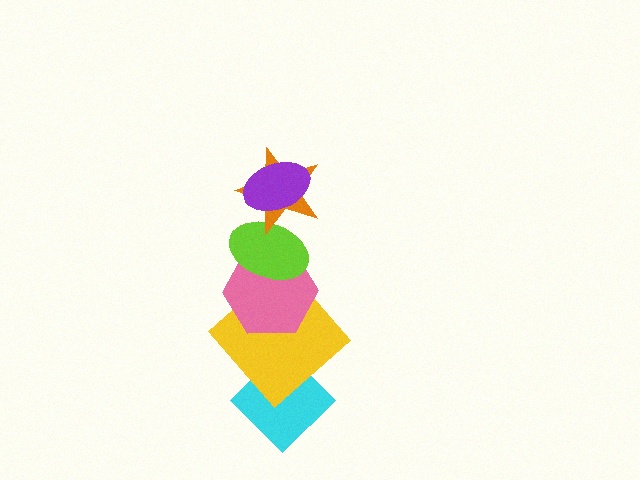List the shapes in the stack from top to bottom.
From top to bottom: the purple ellipse, the orange star, the lime ellipse, the pink hexagon, the yellow diamond, the cyan diamond.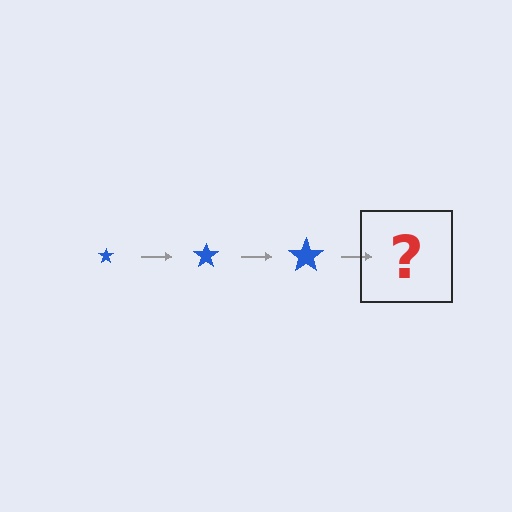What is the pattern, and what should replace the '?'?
The pattern is that the star gets progressively larger each step. The '?' should be a blue star, larger than the previous one.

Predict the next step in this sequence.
The next step is a blue star, larger than the previous one.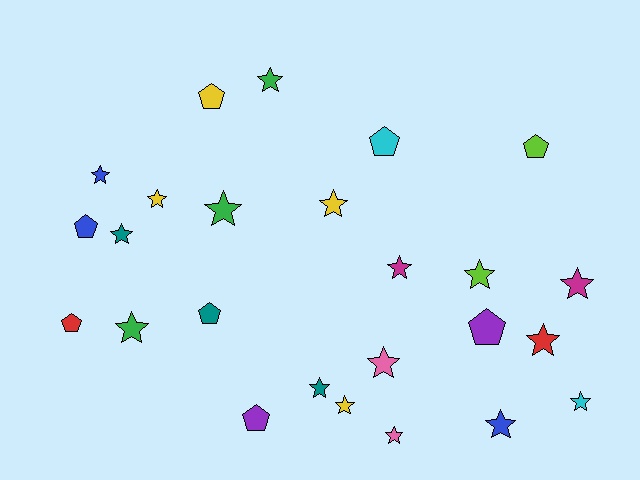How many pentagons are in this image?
There are 8 pentagons.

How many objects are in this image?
There are 25 objects.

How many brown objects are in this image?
There are no brown objects.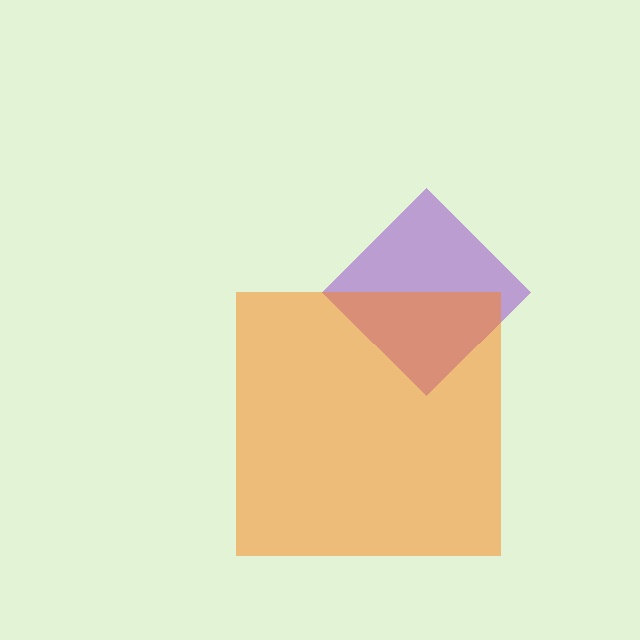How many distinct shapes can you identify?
There are 2 distinct shapes: a purple diamond, an orange square.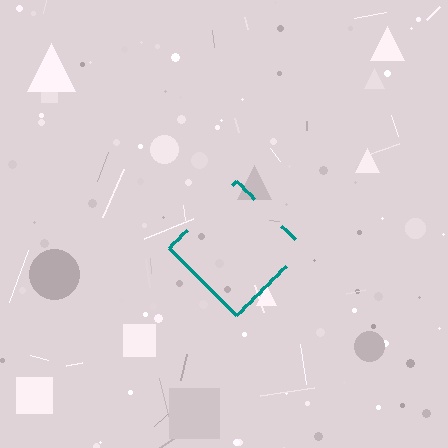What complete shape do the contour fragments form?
The contour fragments form a diamond.